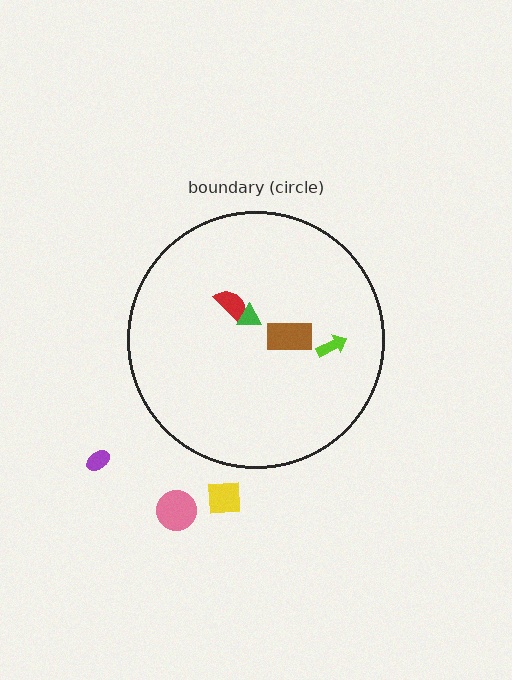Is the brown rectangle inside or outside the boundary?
Inside.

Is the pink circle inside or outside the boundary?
Outside.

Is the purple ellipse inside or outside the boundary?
Outside.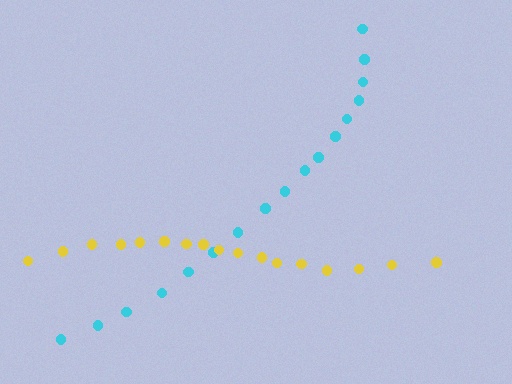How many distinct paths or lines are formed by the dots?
There are 2 distinct paths.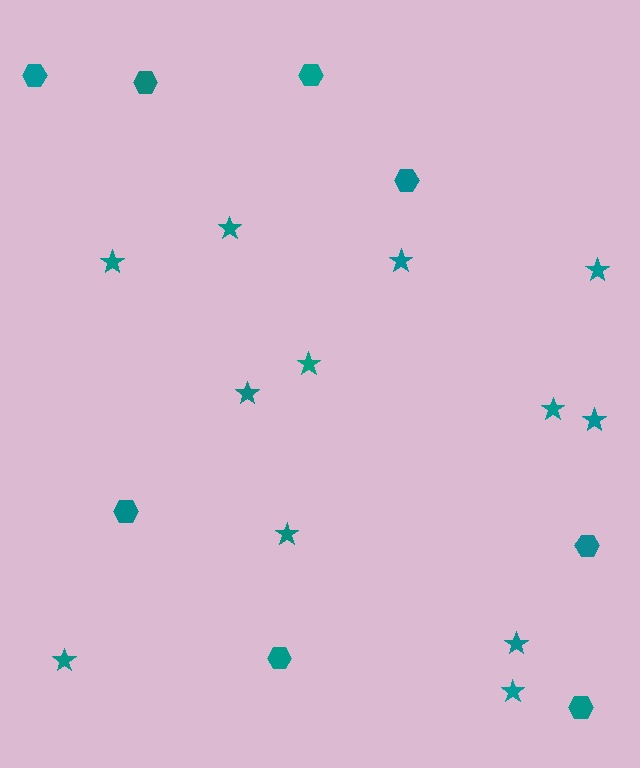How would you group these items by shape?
There are 2 groups: one group of stars (12) and one group of hexagons (8).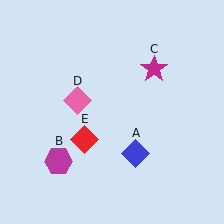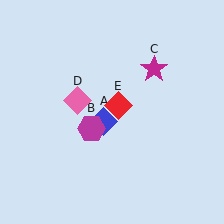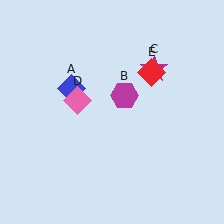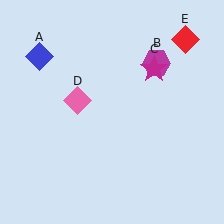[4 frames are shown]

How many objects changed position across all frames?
3 objects changed position: blue diamond (object A), magenta hexagon (object B), red diamond (object E).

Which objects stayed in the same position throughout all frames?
Magenta star (object C) and pink diamond (object D) remained stationary.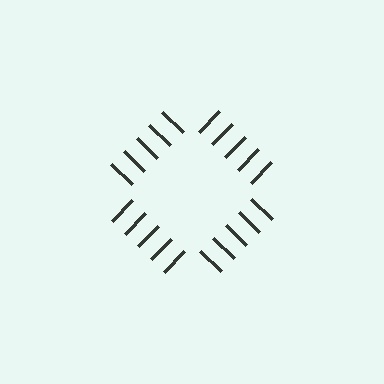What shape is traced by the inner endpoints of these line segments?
An illusory square — the line segments terminate on its edges but no continuous stroke is drawn.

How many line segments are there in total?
20 — 5 along each of the 4 edges.